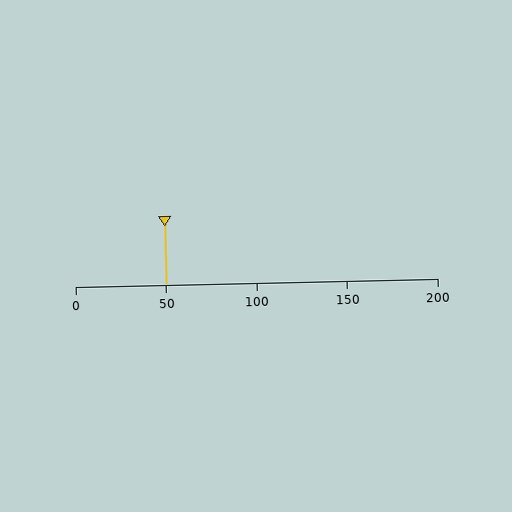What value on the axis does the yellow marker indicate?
The marker indicates approximately 50.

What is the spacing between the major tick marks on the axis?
The major ticks are spaced 50 apart.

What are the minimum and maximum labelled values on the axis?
The axis runs from 0 to 200.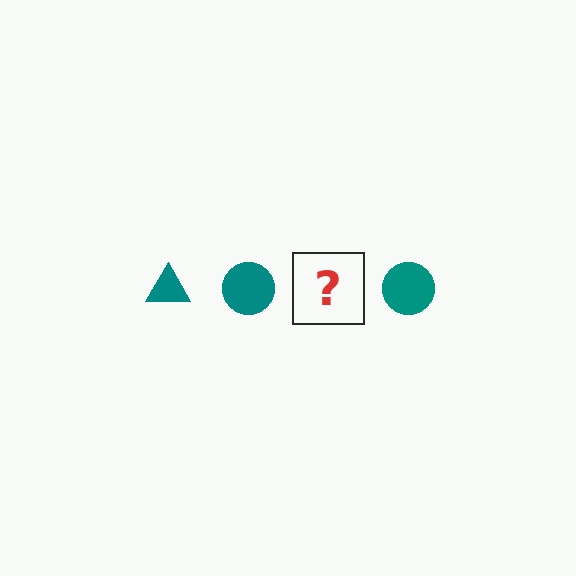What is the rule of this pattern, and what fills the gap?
The rule is that the pattern cycles through triangle, circle shapes in teal. The gap should be filled with a teal triangle.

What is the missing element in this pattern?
The missing element is a teal triangle.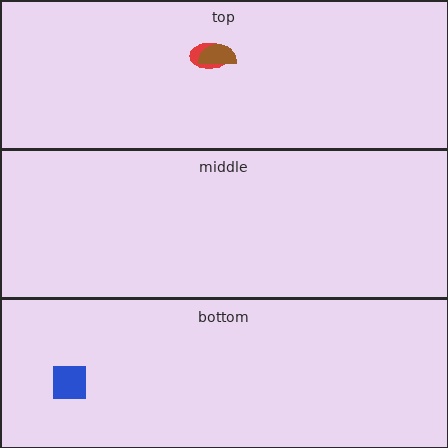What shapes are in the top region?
The red ellipse, the brown semicircle.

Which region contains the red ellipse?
The top region.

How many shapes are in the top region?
2.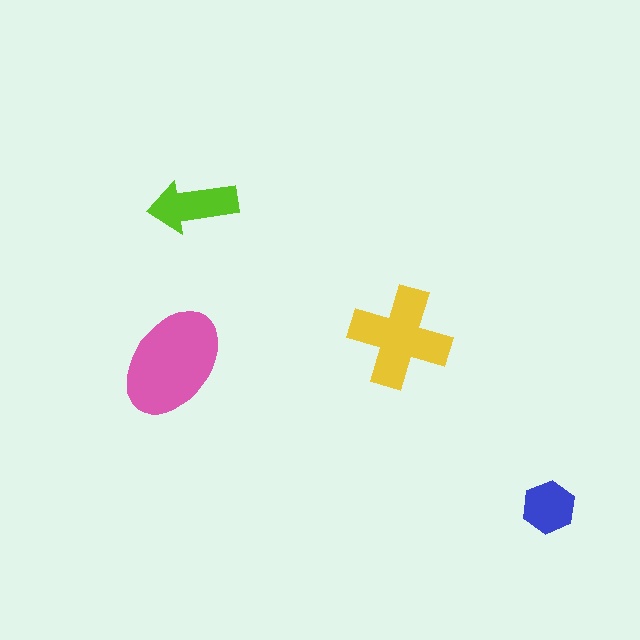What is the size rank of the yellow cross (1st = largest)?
2nd.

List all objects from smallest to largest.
The blue hexagon, the lime arrow, the yellow cross, the pink ellipse.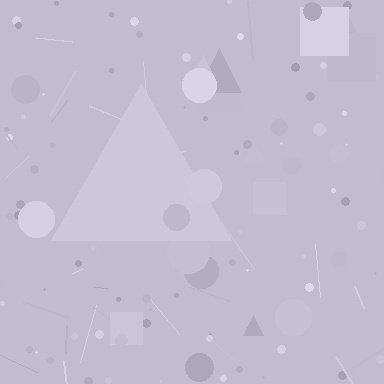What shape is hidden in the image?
A triangle is hidden in the image.